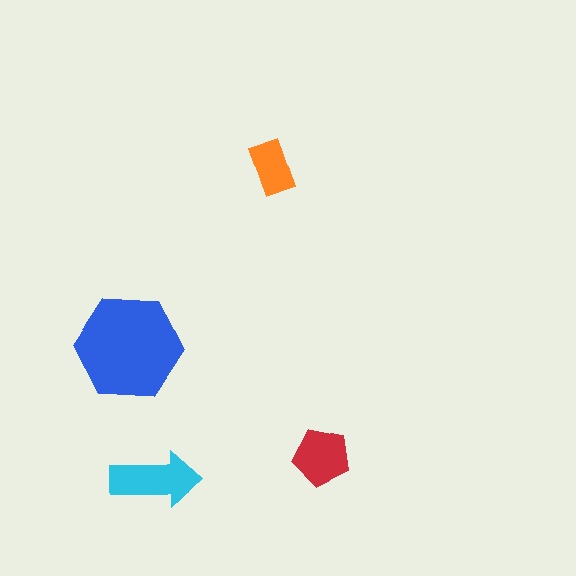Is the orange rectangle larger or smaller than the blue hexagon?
Smaller.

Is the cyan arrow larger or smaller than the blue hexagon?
Smaller.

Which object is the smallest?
The orange rectangle.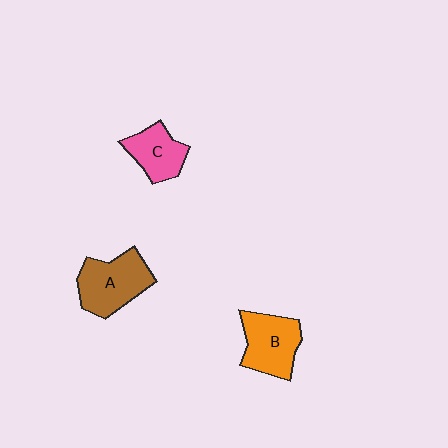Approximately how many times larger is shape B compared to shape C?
Approximately 1.3 times.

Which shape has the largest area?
Shape A (brown).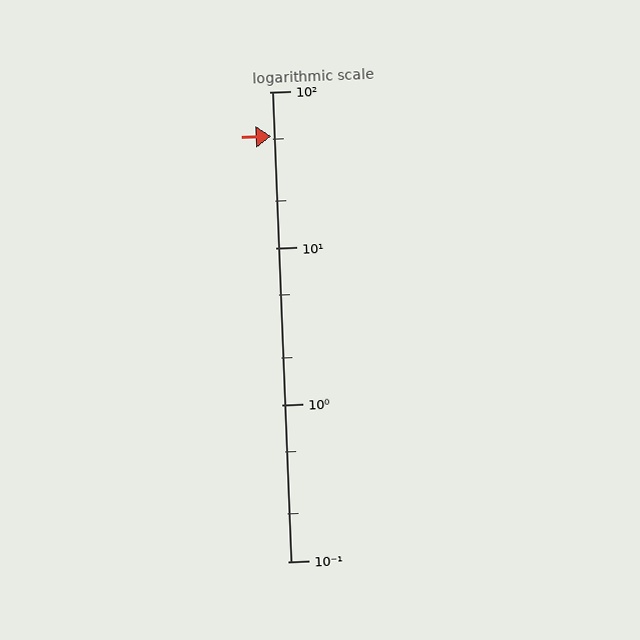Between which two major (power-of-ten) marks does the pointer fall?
The pointer is between 10 and 100.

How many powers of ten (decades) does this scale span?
The scale spans 3 decades, from 0.1 to 100.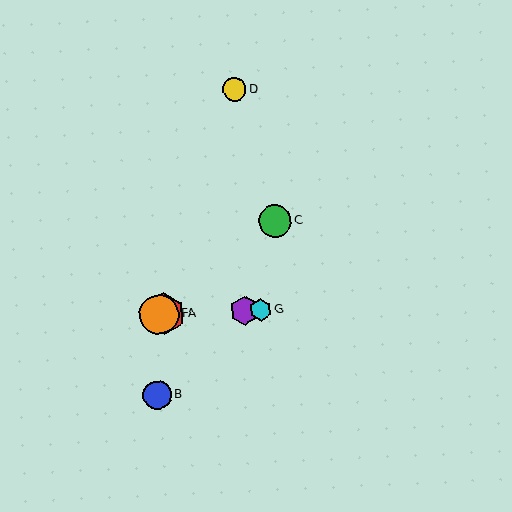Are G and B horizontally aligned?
No, G is at y≈310 and B is at y≈395.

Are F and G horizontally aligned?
Yes, both are at y≈314.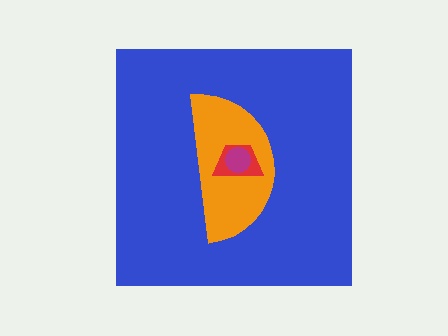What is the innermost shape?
The magenta circle.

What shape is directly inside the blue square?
The orange semicircle.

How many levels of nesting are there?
4.